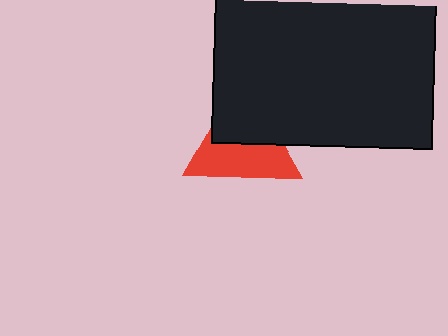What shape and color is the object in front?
The object in front is a black rectangle.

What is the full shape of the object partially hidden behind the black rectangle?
The partially hidden object is a red triangle.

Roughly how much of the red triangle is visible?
About half of it is visible (roughly 55%).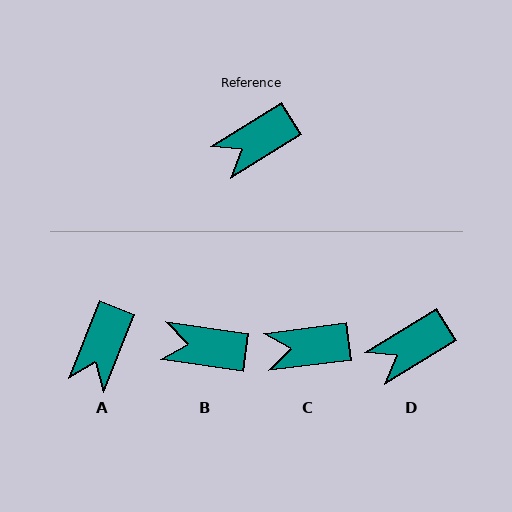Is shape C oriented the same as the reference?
No, it is off by about 24 degrees.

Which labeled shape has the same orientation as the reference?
D.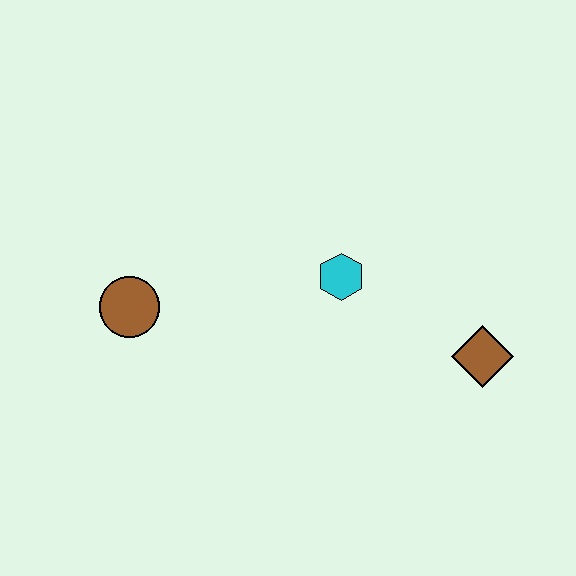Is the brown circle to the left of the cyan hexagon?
Yes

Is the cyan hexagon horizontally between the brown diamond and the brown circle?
Yes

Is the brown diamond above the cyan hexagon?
No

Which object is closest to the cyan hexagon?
The brown diamond is closest to the cyan hexagon.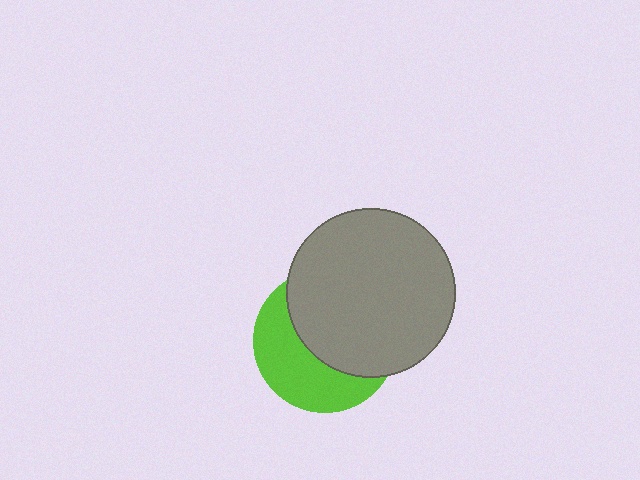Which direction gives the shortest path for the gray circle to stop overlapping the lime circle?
Moving toward the upper-right gives the shortest separation.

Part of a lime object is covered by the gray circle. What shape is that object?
It is a circle.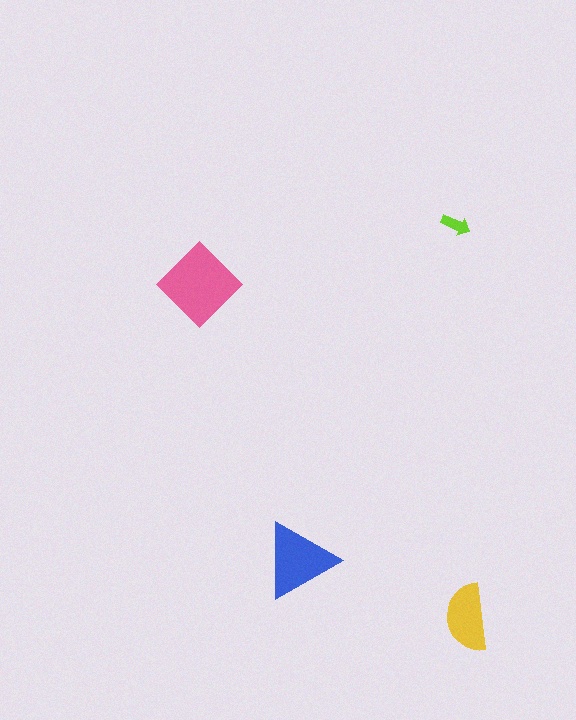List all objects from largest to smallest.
The pink diamond, the blue triangle, the yellow semicircle, the lime arrow.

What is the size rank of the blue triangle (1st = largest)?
2nd.